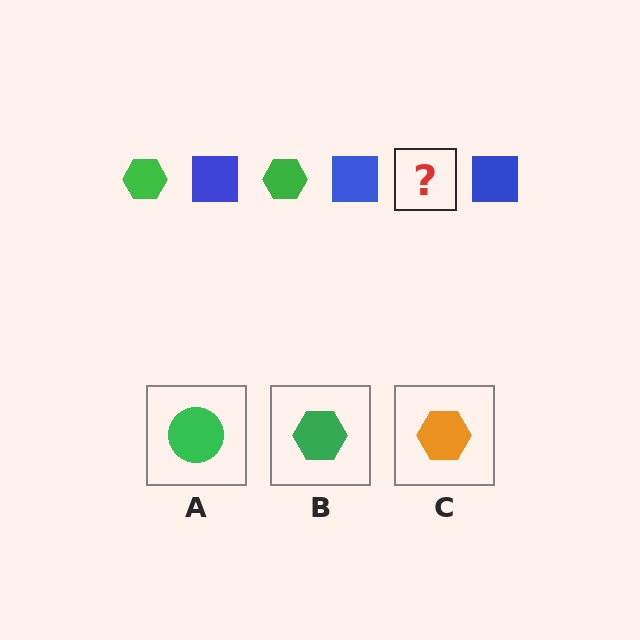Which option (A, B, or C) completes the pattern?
B.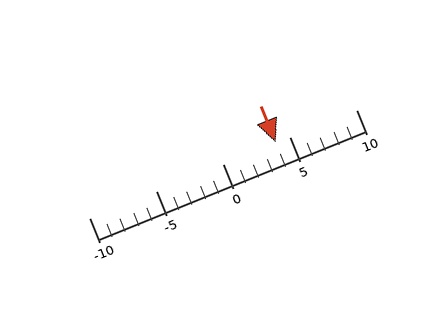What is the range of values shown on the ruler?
The ruler shows values from -10 to 10.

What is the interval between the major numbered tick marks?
The major tick marks are spaced 5 units apart.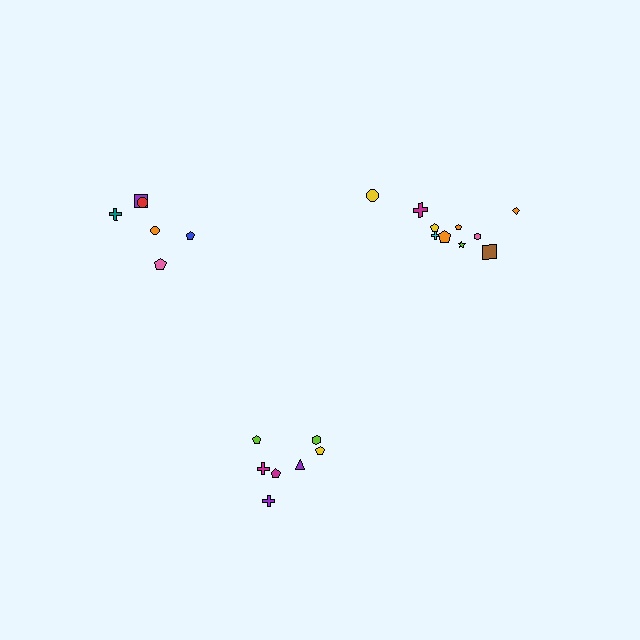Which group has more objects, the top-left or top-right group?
The top-right group.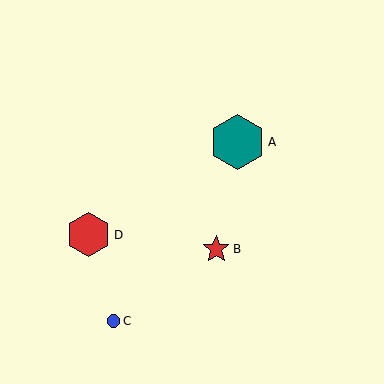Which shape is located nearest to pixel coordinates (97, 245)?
The red hexagon (labeled D) at (89, 235) is nearest to that location.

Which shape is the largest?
The teal hexagon (labeled A) is the largest.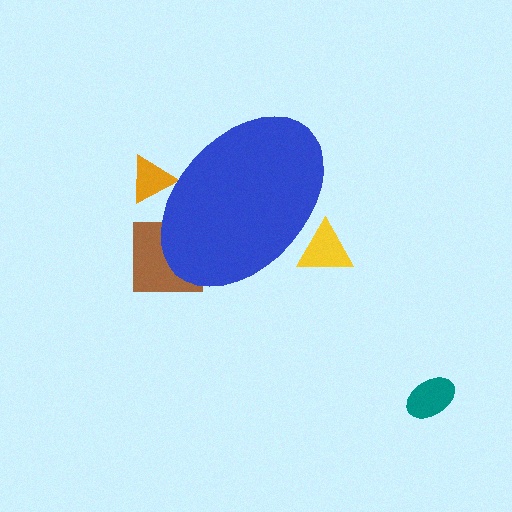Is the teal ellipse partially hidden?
No, the teal ellipse is fully visible.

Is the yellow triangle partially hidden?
Yes, the yellow triangle is partially hidden behind the blue ellipse.